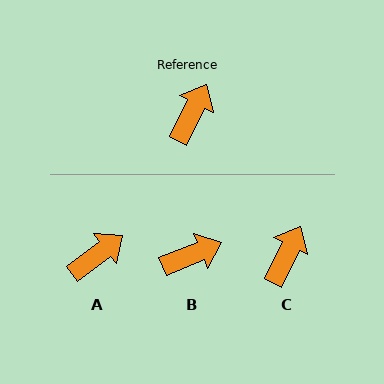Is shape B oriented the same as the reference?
No, it is off by about 42 degrees.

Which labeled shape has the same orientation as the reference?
C.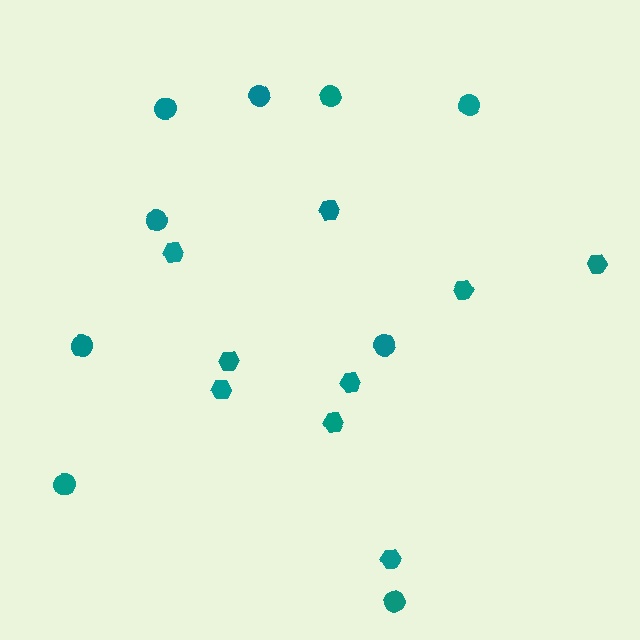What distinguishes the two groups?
There are 2 groups: one group of hexagons (9) and one group of circles (9).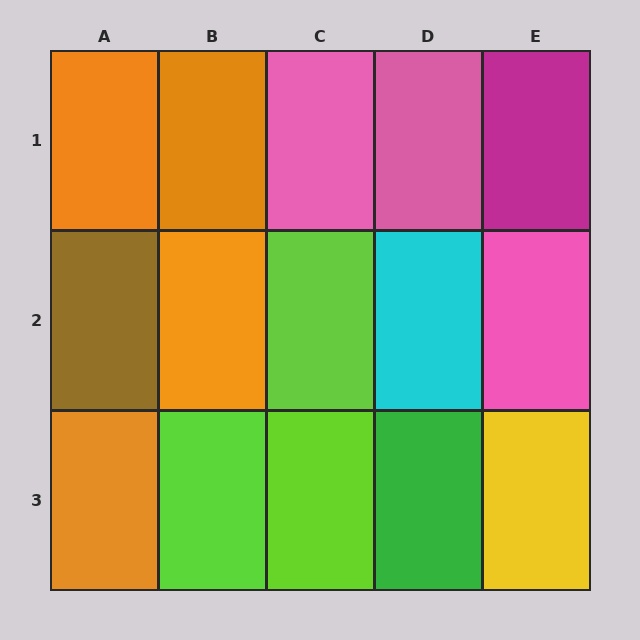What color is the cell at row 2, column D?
Cyan.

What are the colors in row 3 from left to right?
Orange, lime, lime, green, yellow.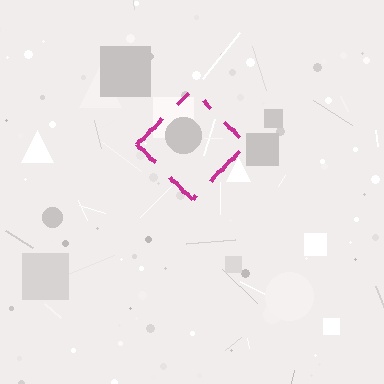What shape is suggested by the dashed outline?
The dashed outline suggests a diamond.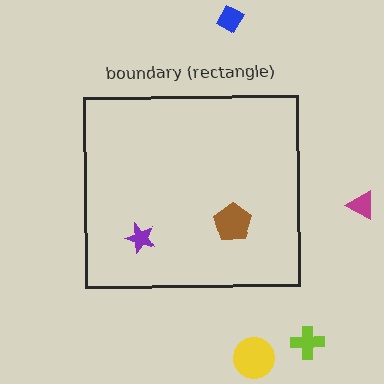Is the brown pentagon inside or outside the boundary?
Inside.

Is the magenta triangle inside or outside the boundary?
Outside.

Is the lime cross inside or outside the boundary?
Outside.